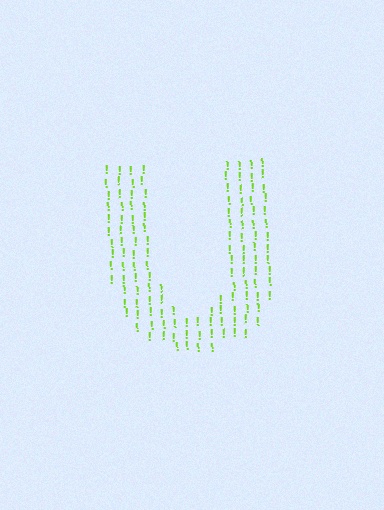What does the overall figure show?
The overall figure shows the letter U.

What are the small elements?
The small elements are exclamation marks.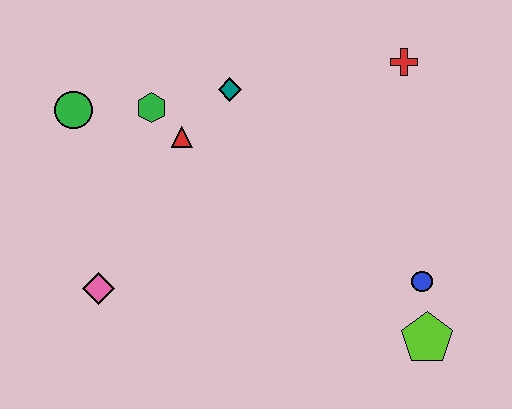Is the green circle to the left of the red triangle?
Yes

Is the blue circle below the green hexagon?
Yes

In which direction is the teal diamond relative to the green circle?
The teal diamond is to the right of the green circle.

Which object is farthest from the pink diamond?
The red cross is farthest from the pink diamond.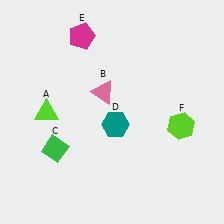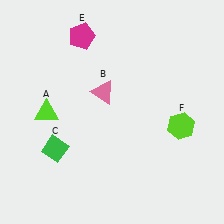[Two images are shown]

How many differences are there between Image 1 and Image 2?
There is 1 difference between the two images.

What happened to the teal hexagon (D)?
The teal hexagon (D) was removed in Image 2. It was in the bottom-right area of Image 1.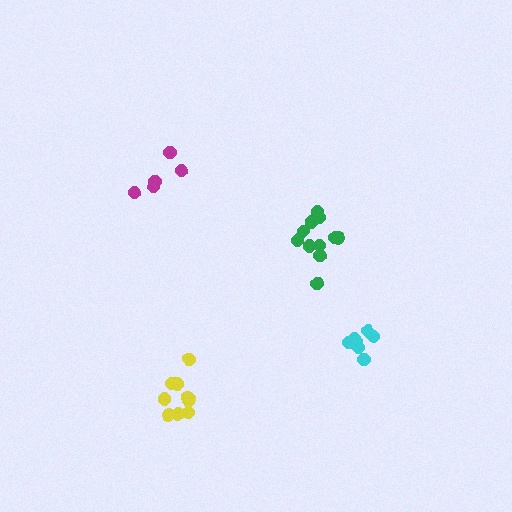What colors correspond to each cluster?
The clusters are colored: cyan, yellow, magenta, green.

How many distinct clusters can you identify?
There are 4 distinct clusters.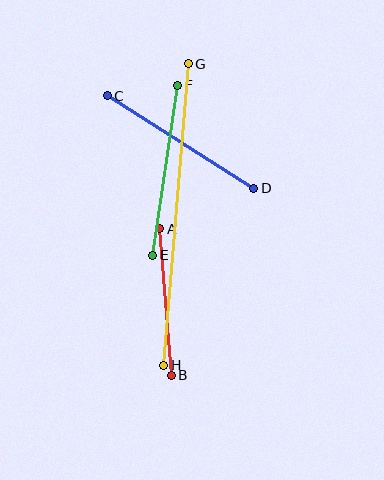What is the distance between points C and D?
The distance is approximately 173 pixels.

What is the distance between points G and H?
The distance is approximately 303 pixels.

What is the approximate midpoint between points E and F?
The midpoint is at approximately (165, 170) pixels.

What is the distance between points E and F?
The distance is approximately 172 pixels.